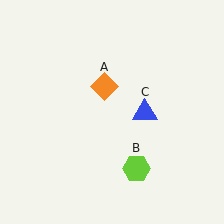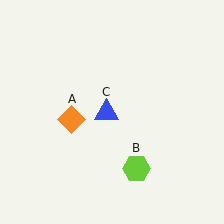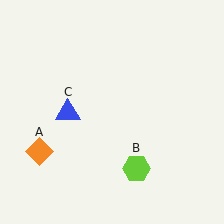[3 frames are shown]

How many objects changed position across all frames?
2 objects changed position: orange diamond (object A), blue triangle (object C).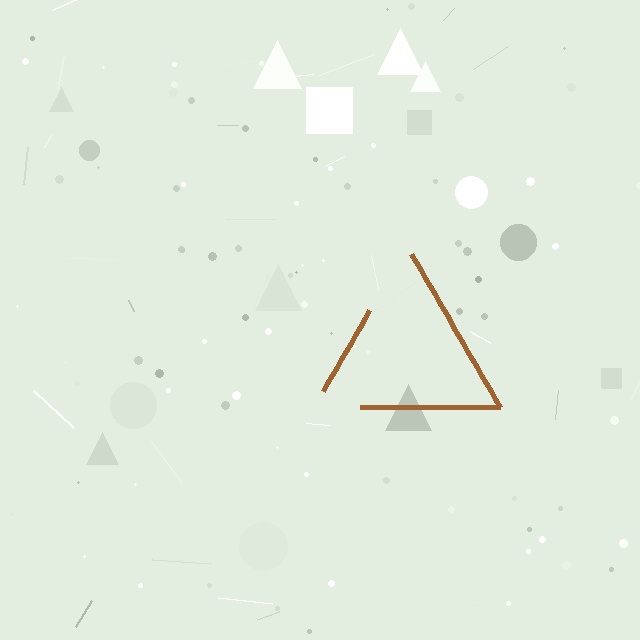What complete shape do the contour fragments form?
The contour fragments form a triangle.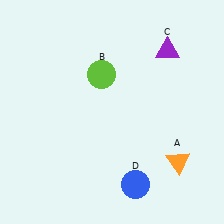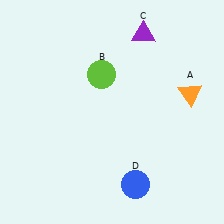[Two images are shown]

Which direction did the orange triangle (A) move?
The orange triangle (A) moved up.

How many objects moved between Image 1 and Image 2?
2 objects moved between the two images.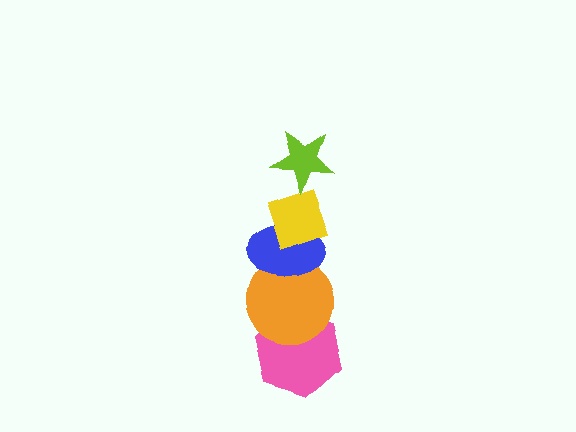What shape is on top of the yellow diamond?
The lime star is on top of the yellow diamond.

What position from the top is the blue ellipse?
The blue ellipse is 3rd from the top.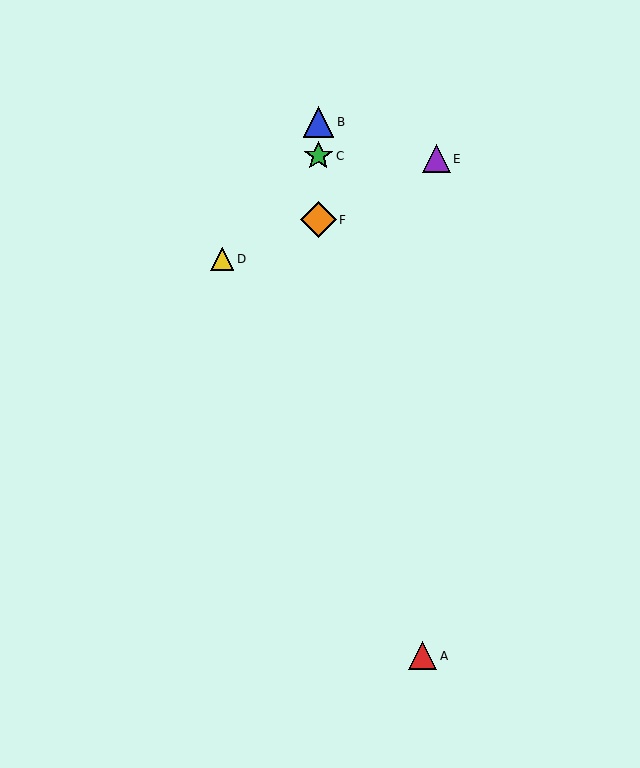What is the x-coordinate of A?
Object A is at x≈423.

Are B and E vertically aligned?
No, B is at x≈318 and E is at x≈436.